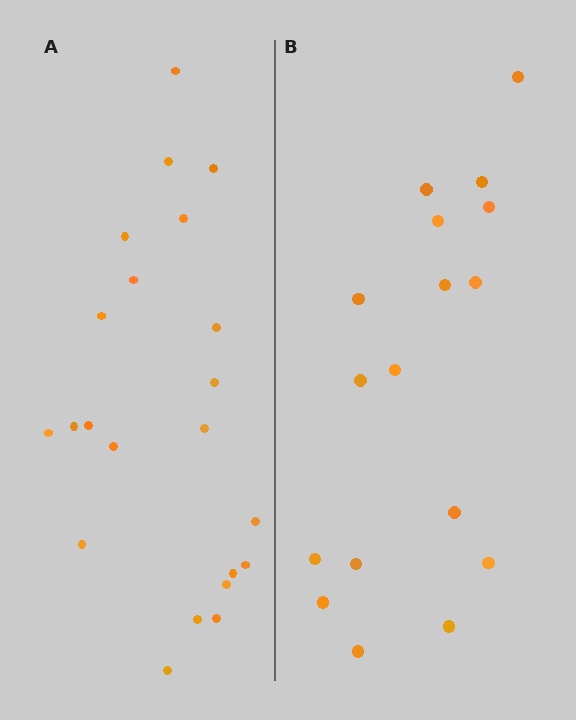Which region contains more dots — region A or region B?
Region A (the left region) has more dots.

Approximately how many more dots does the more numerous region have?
Region A has about 5 more dots than region B.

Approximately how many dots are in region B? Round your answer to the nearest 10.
About 20 dots. (The exact count is 17, which rounds to 20.)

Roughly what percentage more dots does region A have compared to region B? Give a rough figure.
About 30% more.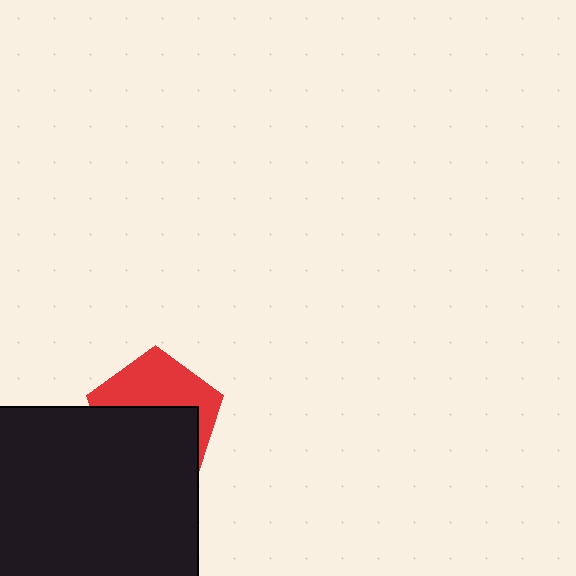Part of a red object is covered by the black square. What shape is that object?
It is a pentagon.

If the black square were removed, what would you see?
You would see the complete red pentagon.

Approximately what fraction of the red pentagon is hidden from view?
Roughly 56% of the red pentagon is hidden behind the black square.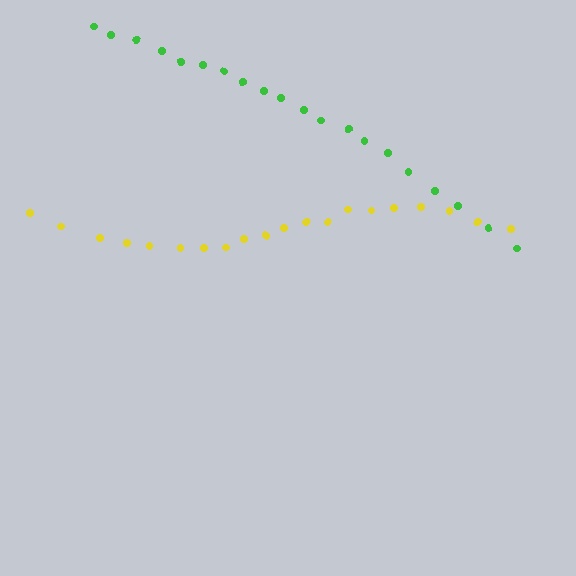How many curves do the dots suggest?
There are 2 distinct paths.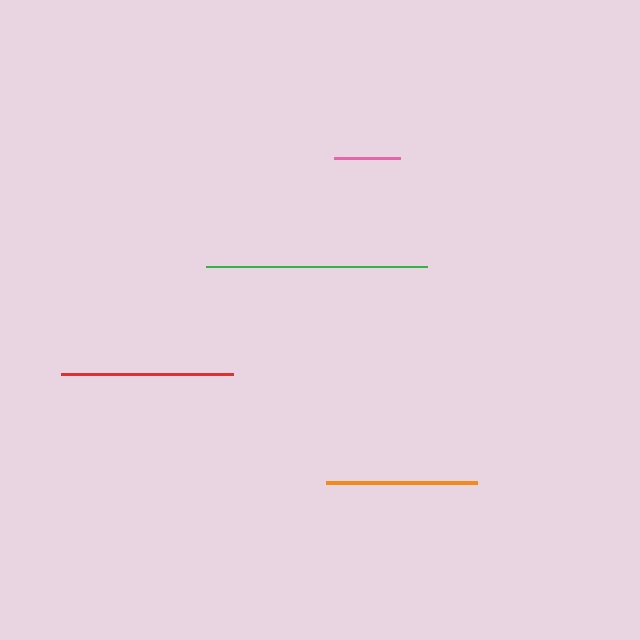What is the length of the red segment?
The red segment is approximately 172 pixels long.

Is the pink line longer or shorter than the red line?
The red line is longer than the pink line.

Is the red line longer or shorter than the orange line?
The red line is longer than the orange line.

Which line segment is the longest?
The green line is the longest at approximately 221 pixels.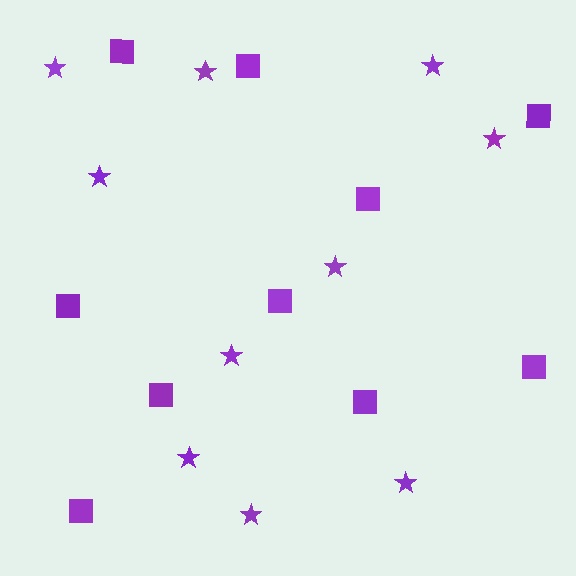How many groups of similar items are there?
There are 2 groups: one group of stars (10) and one group of squares (10).